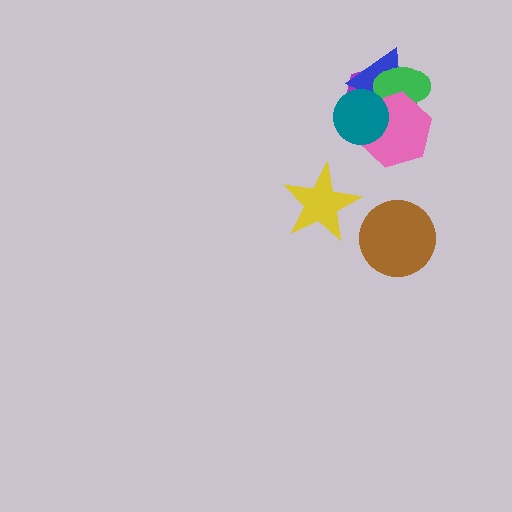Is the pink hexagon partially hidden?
Yes, it is partially covered by another shape.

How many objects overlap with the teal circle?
3 objects overlap with the teal circle.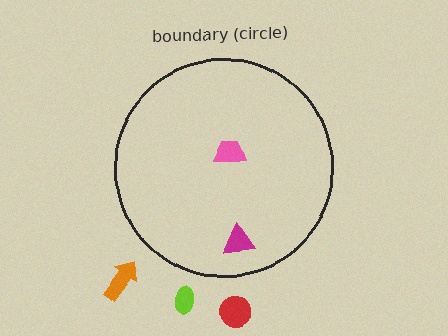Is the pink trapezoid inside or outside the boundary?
Inside.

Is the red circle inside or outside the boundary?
Outside.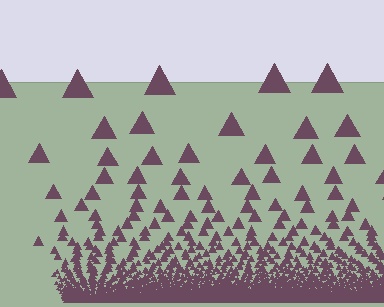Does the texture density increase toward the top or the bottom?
Density increases toward the bottom.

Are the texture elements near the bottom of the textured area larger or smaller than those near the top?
Smaller. The gradient is inverted — elements near the bottom are smaller and denser.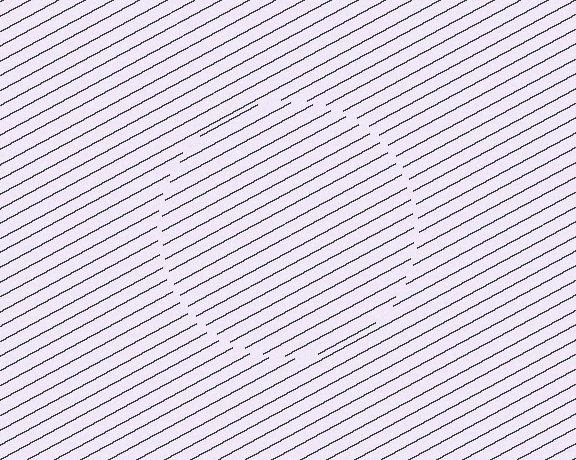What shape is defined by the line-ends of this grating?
An illusory circle. The interior of the shape contains the same grating, shifted by half a period — the contour is defined by the phase discontinuity where line-ends from the inner and outer gratings abut.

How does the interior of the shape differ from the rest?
The interior of the shape contains the same grating, shifted by half a period — the contour is defined by the phase discontinuity where line-ends from the inner and outer gratings abut.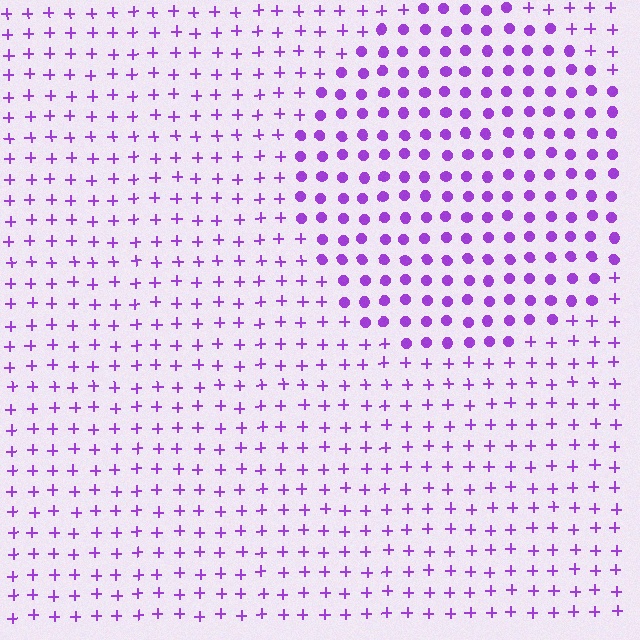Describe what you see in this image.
The image is filled with small purple elements arranged in a uniform grid. A circle-shaped region contains circles, while the surrounding area contains plus signs. The boundary is defined purely by the change in element shape.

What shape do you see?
I see a circle.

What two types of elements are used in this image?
The image uses circles inside the circle region and plus signs outside it.